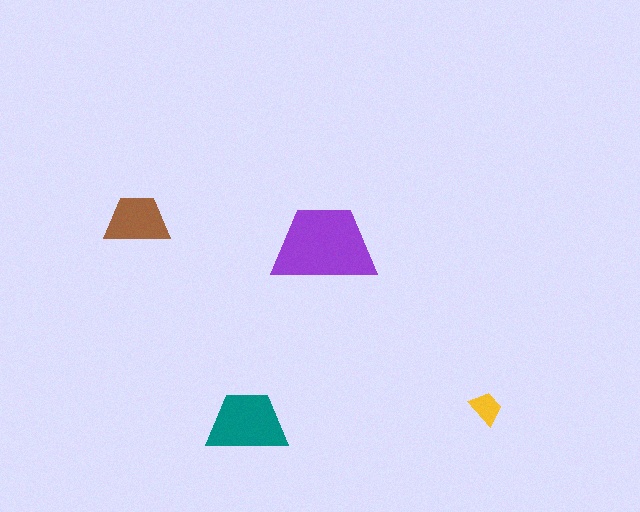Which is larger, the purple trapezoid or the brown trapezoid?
The purple one.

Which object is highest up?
The brown trapezoid is topmost.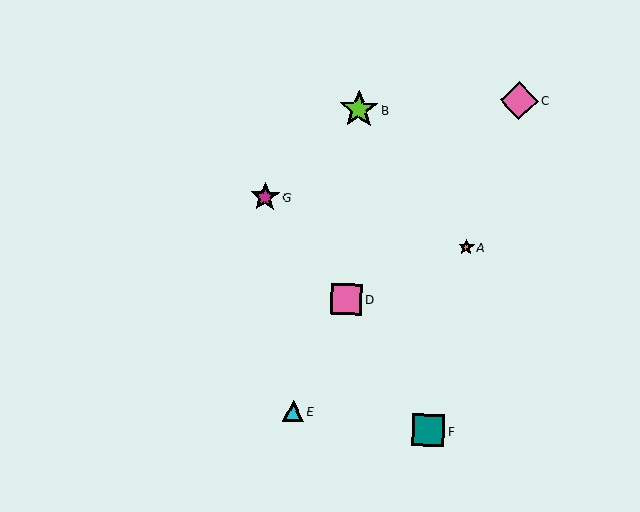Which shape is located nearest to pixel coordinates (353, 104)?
The lime star (labeled B) at (359, 109) is nearest to that location.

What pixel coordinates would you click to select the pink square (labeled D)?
Click at (346, 299) to select the pink square D.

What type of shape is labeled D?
Shape D is a pink square.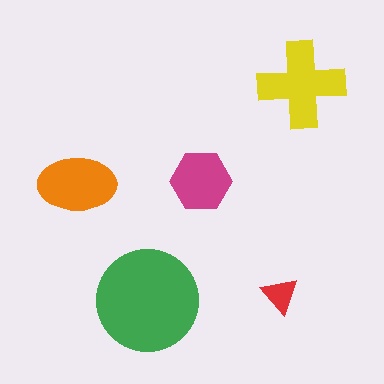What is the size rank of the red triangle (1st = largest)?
5th.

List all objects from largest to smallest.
The green circle, the yellow cross, the orange ellipse, the magenta hexagon, the red triangle.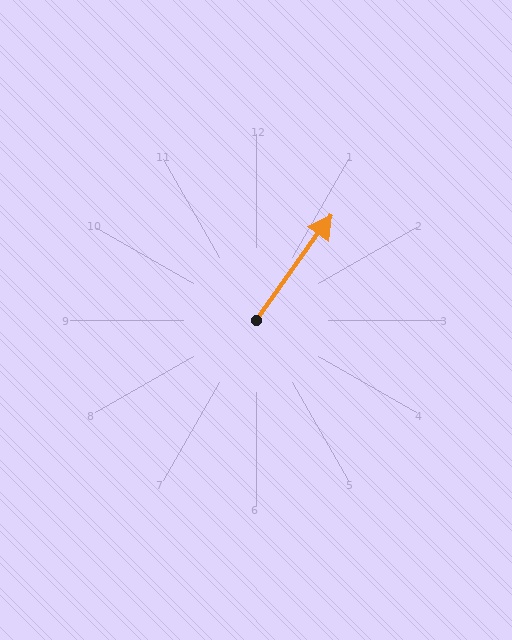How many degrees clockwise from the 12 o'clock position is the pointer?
Approximately 36 degrees.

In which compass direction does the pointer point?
Northeast.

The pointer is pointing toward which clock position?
Roughly 1 o'clock.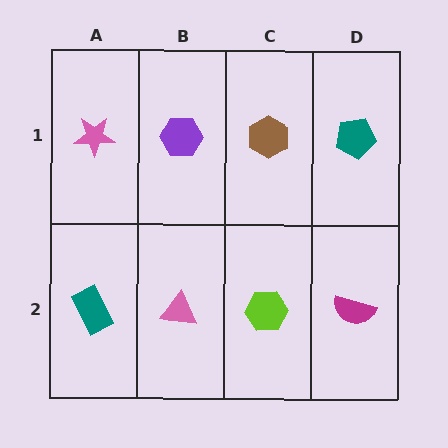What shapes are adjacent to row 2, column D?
A teal pentagon (row 1, column D), a lime hexagon (row 2, column C).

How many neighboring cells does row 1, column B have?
3.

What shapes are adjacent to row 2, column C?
A brown hexagon (row 1, column C), a pink triangle (row 2, column B), a magenta semicircle (row 2, column D).